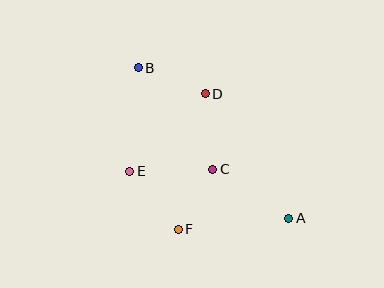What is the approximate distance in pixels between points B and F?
The distance between B and F is approximately 167 pixels.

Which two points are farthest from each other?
Points A and B are farthest from each other.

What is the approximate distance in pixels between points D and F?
The distance between D and F is approximately 138 pixels.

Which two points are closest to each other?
Points C and F are closest to each other.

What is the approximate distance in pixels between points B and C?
The distance between B and C is approximately 126 pixels.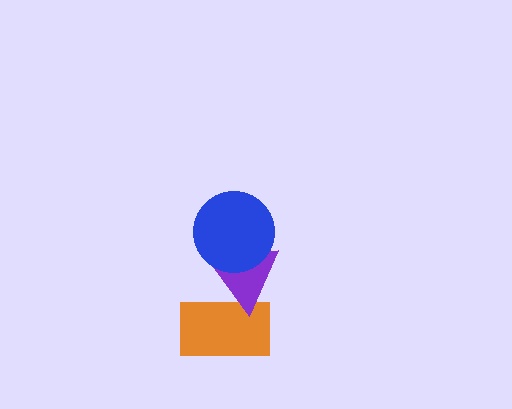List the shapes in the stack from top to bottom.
From top to bottom: the blue circle, the purple triangle, the orange rectangle.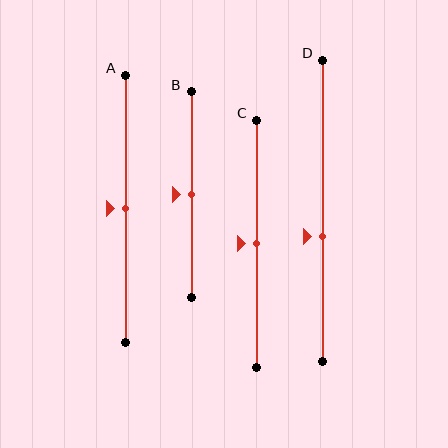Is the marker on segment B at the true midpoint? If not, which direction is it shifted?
Yes, the marker on segment B is at the true midpoint.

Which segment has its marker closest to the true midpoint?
Segment A has its marker closest to the true midpoint.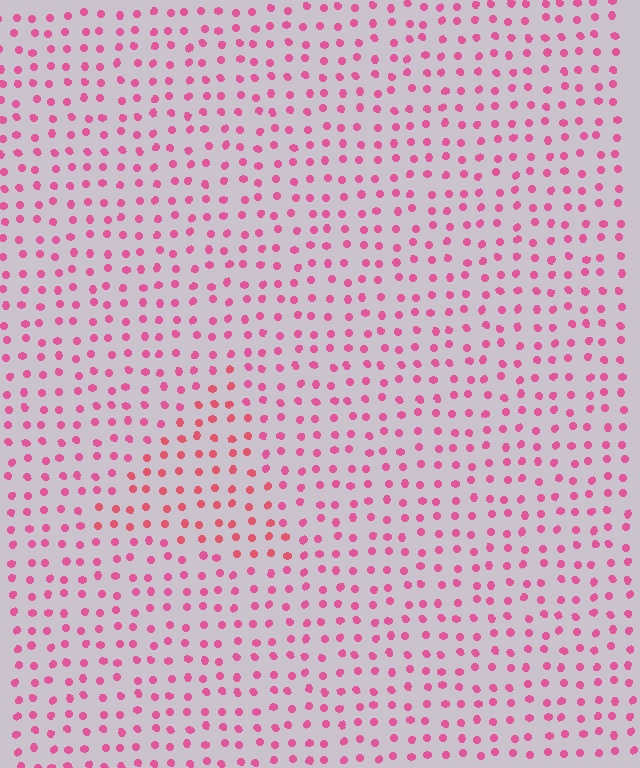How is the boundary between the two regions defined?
The boundary is defined purely by a slight shift in hue (about 20 degrees). Spacing, size, and orientation are identical on both sides.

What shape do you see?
I see a triangle.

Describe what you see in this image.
The image is filled with small pink elements in a uniform arrangement. A triangle-shaped region is visible where the elements are tinted to a slightly different hue, forming a subtle color boundary.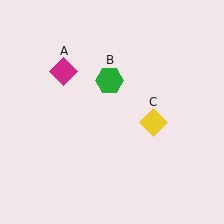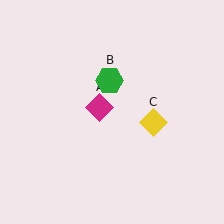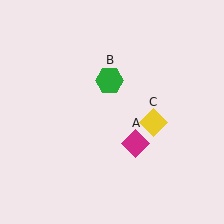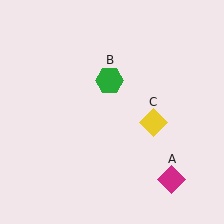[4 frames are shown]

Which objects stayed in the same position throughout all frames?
Green hexagon (object B) and yellow diamond (object C) remained stationary.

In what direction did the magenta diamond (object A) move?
The magenta diamond (object A) moved down and to the right.